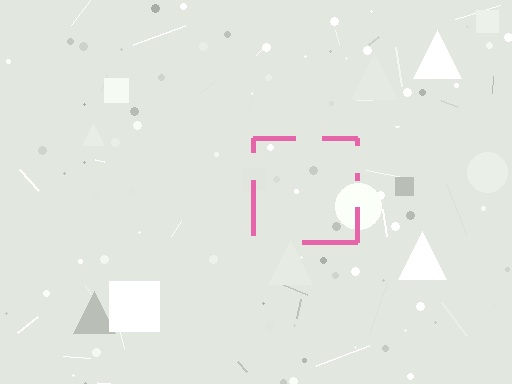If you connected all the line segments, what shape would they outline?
They would outline a square.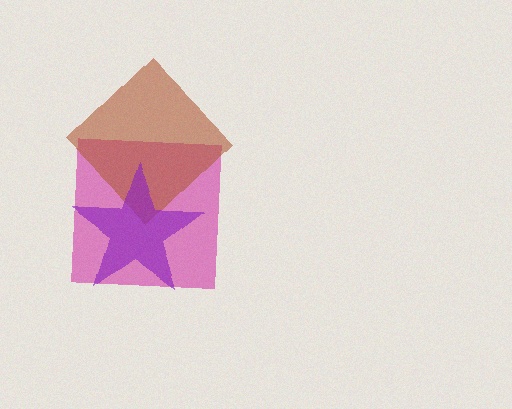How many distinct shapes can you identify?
There are 3 distinct shapes: a magenta square, a brown diamond, a purple star.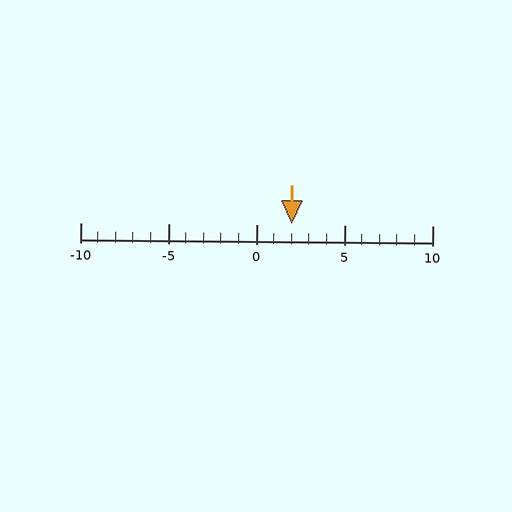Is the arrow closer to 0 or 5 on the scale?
The arrow is closer to 0.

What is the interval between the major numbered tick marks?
The major tick marks are spaced 5 units apart.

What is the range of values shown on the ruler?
The ruler shows values from -10 to 10.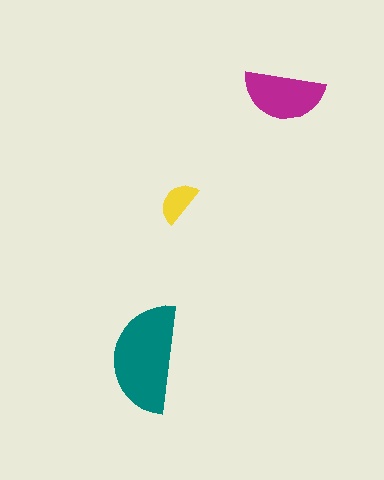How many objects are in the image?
There are 3 objects in the image.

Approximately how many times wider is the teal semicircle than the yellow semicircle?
About 2.5 times wider.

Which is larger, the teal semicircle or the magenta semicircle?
The teal one.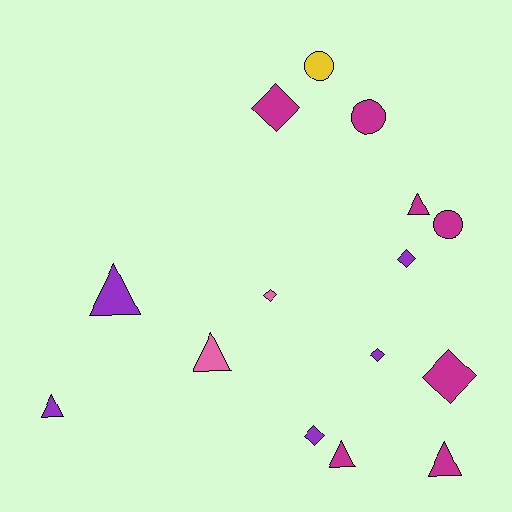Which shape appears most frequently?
Diamond, with 6 objects.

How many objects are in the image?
There are 15 objects.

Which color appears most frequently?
Magenta, with 7 objects.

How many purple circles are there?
There are no purple circles.